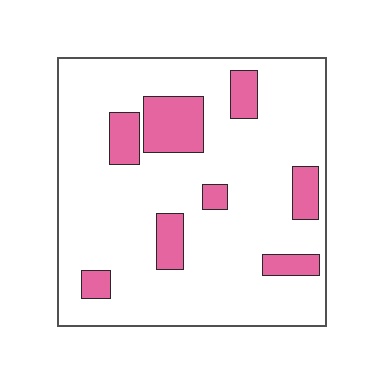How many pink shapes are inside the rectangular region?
8.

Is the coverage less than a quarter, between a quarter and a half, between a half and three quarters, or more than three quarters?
Less than a quarter.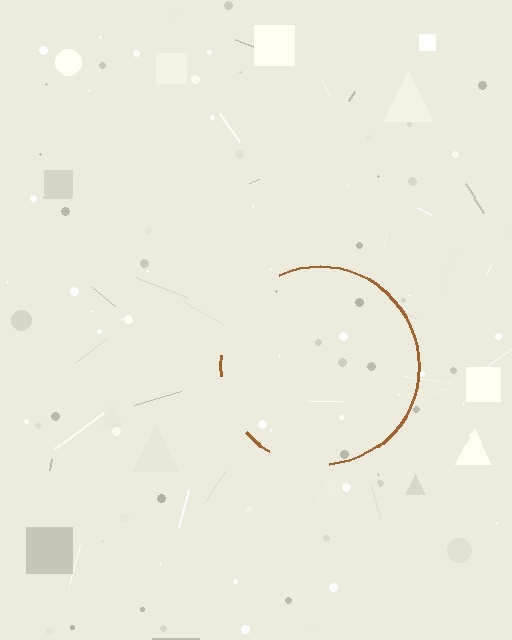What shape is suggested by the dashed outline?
The dashed outline suggests a circle.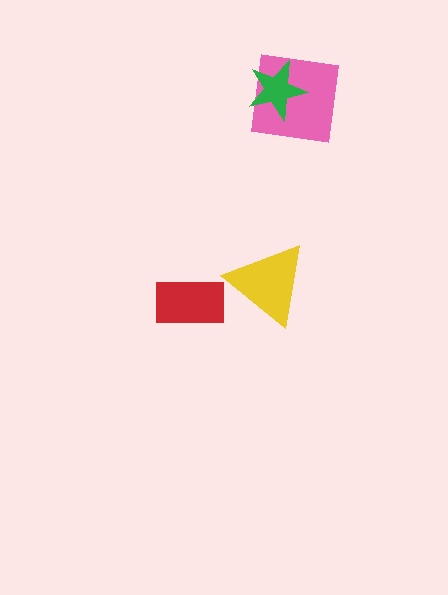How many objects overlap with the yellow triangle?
0 objects overlap with the yellow triangle.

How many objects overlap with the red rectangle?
0 objects overlap with the red rectangle.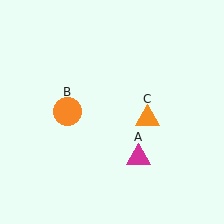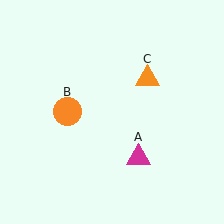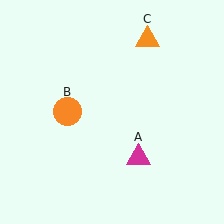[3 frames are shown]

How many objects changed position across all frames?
1 object changed position: orange triangle (object C).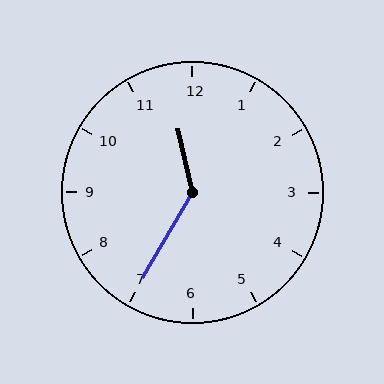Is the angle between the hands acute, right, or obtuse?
It is obtuse.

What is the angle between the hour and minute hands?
Approximately 138 degrees.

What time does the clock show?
11:35.